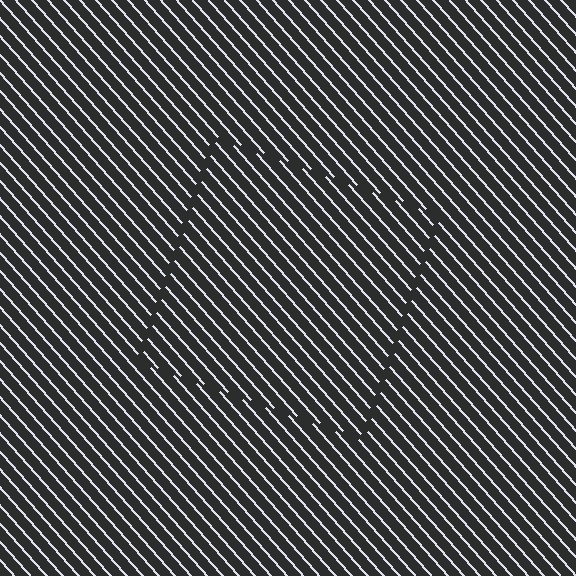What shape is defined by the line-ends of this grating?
An illusory square. The interior of the shape contains the same grating, shifted by half a period — the contour is defined by the phase discontinuity where line-ends from the inner and outer gratings abut.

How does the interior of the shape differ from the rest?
The interior of the shape contains the same grating, shifted by half a period — the contour is defined by the phase discontinuity where line-ends from the inner and outer gratings abut.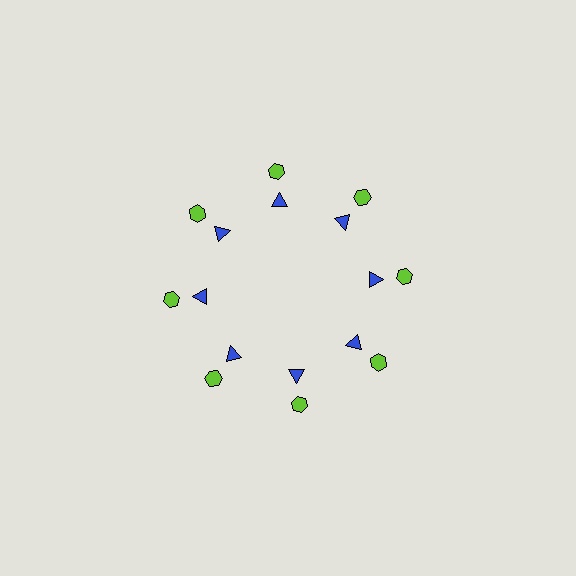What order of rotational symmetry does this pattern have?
This pattern has 8-fold rotational symmetry.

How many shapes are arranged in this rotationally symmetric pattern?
There are 16 shapes, arranged in 8 groups of 2.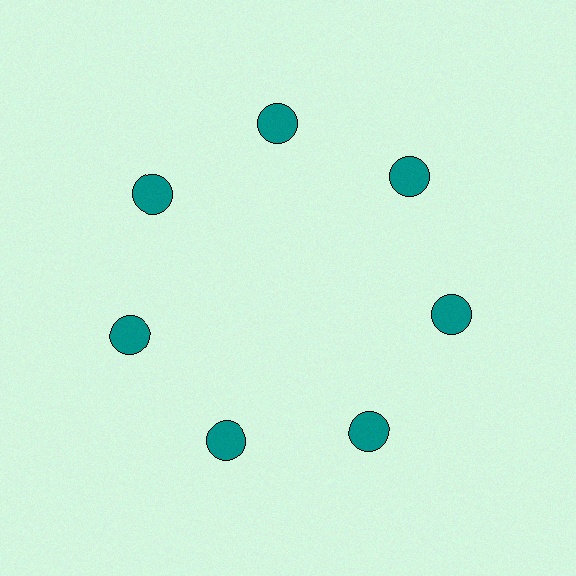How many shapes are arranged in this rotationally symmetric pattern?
There are 7 shapes, arranged in 7 groups of 1.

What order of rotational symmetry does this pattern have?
This pattern has 7-fold rotational symmetry.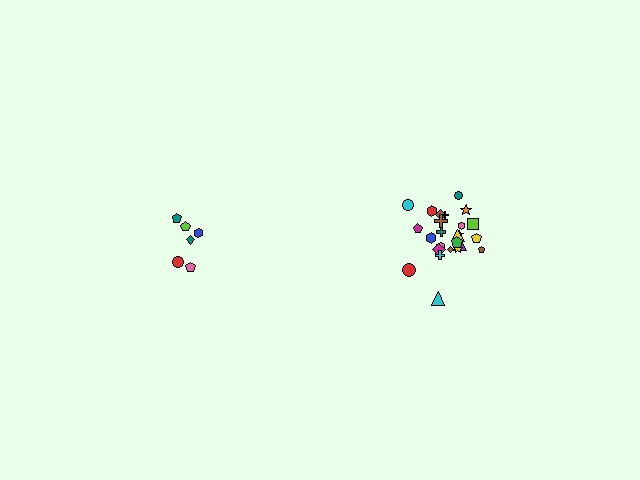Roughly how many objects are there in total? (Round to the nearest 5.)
Roughly 30 objects in total.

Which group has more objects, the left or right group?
The right group.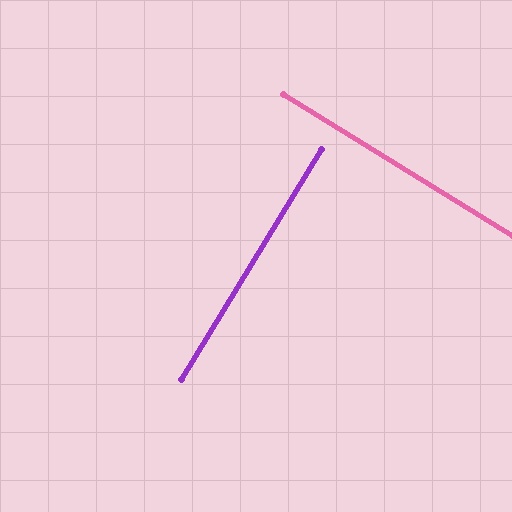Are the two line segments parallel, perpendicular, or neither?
Perpendicular — they meet at approximately 90°.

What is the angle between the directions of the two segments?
Approximately 90 degrees.